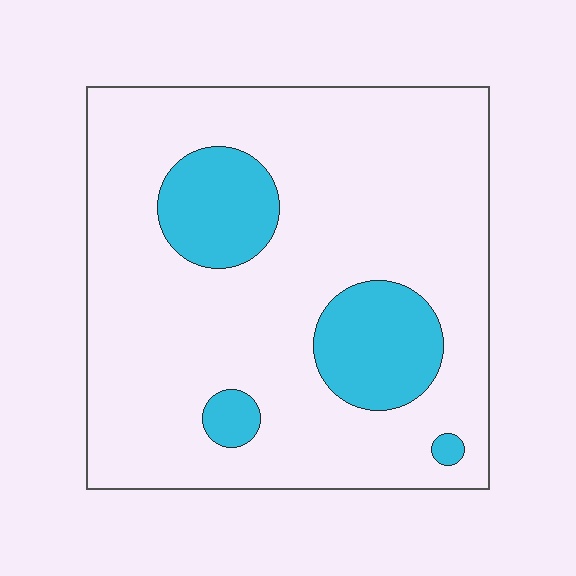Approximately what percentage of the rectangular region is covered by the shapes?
Approximately 20%.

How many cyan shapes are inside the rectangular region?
4.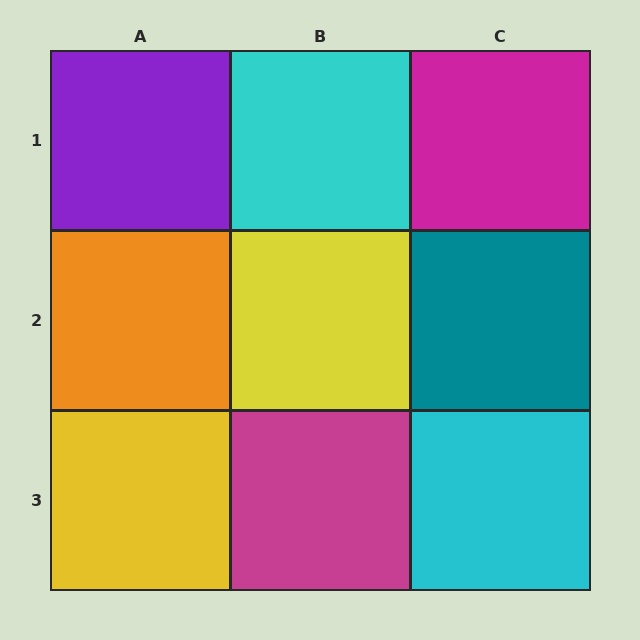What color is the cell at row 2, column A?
Orange.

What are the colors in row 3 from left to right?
Yellow, magenta, cyan.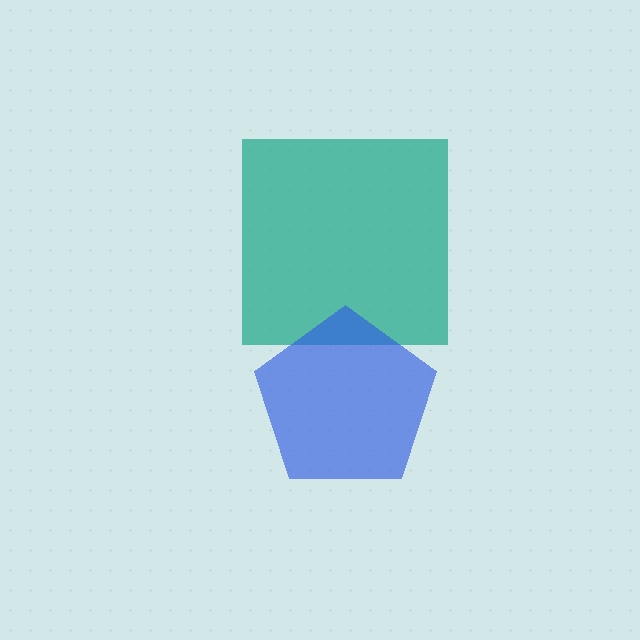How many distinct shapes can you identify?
There are 2 distinct shapes: a teal square, a blue pentagon.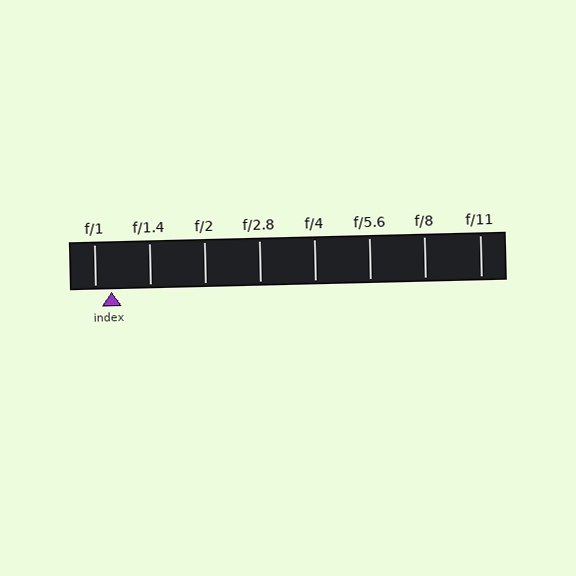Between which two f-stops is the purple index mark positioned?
The index mark is between f/1 and f/1.4.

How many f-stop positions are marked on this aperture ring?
There are 8 f-stop positions marked.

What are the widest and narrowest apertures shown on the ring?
The widest aperture shown is f/1 and the narrowest is f/11.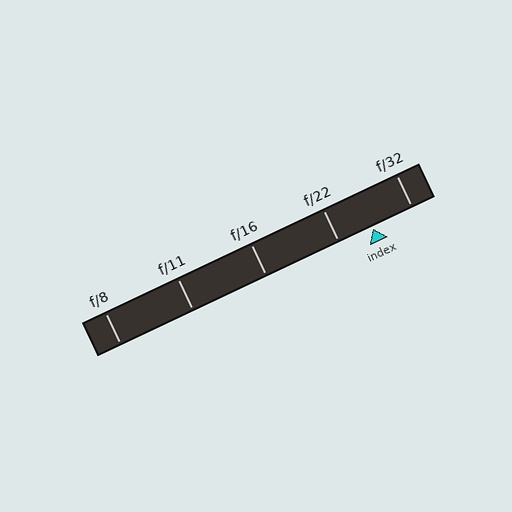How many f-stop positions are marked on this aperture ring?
There are 5 f-stop positions marked.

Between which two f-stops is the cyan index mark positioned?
The index mark is between f/22 and f/32.